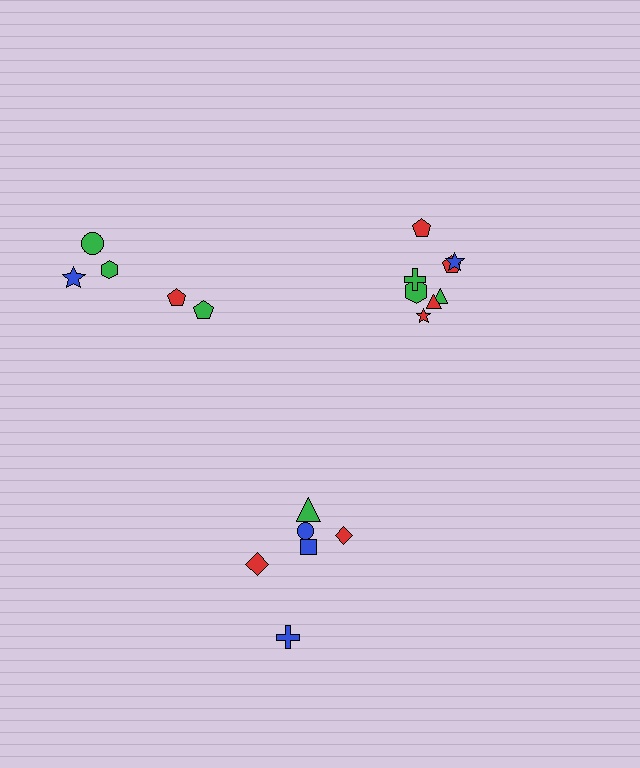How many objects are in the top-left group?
There are 5 objects.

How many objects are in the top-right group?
There are 8 objects.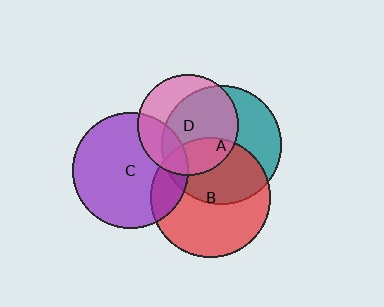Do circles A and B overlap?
Yes.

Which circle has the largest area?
Circle B (red).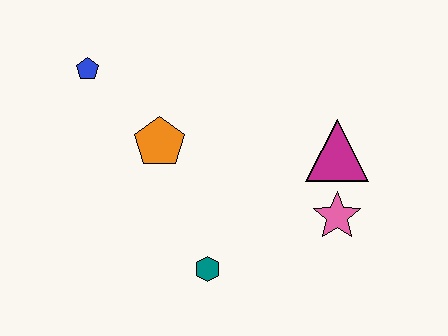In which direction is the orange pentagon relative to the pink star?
The orange pentagon is to the left of the pink star.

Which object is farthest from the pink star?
The blue pentagon is farthest from the pink star.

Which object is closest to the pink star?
The magenta triangle is closest to the pink star.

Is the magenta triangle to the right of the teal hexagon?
Yes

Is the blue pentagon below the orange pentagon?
No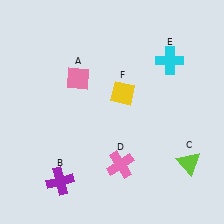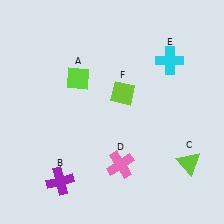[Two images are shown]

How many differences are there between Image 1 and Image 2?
There are 2 differences between the two images.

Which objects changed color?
A changed from pink to lime. F changed from yellow to lime.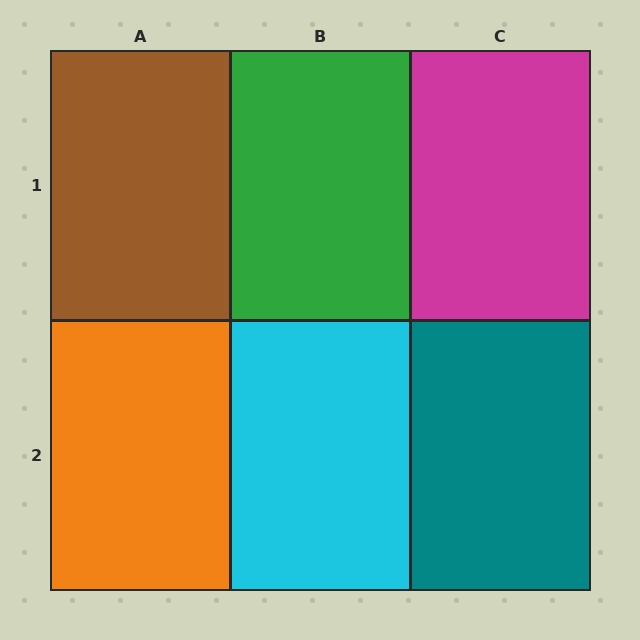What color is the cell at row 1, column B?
Green.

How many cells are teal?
1 cell is teal.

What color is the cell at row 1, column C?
Magenta.